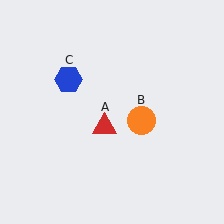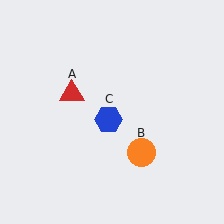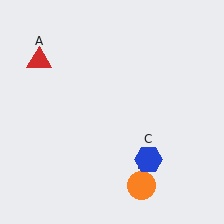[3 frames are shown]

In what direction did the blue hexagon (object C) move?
The blue hexagon (object C) moved down and to the right.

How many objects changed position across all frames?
3 objects changed position: red triangle (object A), orange circle (object B), blue hexagon (object C).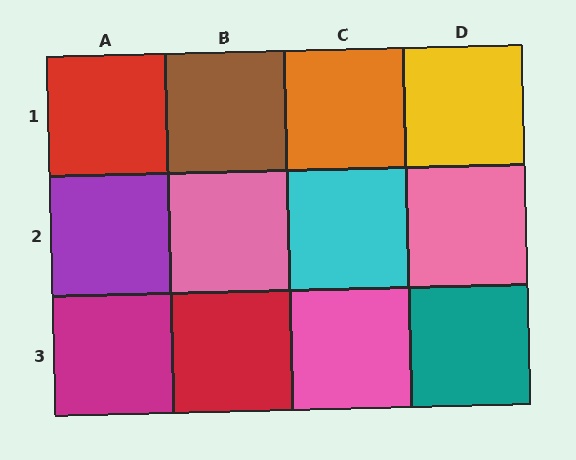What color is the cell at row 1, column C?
Orange.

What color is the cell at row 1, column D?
Yellow.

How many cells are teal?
1 cell is teal.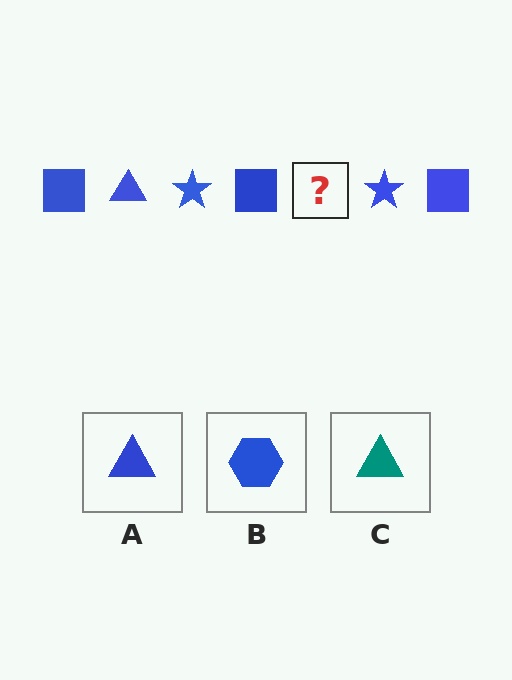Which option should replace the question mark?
Option A.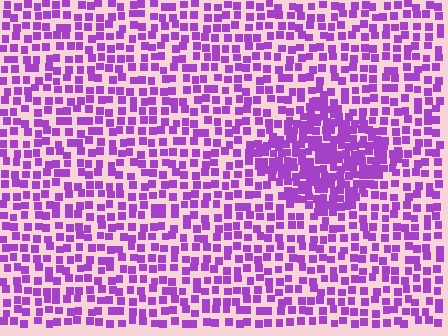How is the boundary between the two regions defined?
The boundary is defined by a change in element density (approximately 2.0x ratio). All elements are the same color, size, and shape.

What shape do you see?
I see a diamond.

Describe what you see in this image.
The image contains small purple elements arranged at two different densities. A diamond-shaped region is visible where the elements are more densely packed than the surrounding area.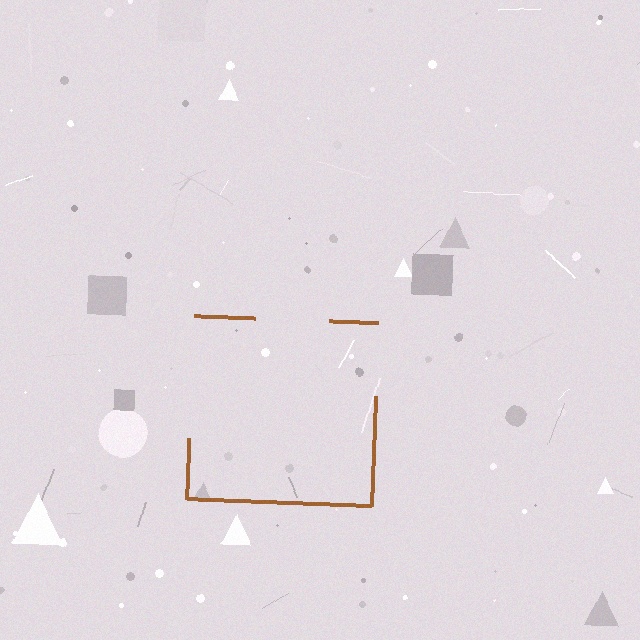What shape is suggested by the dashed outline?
The dashed outline suggests a square.